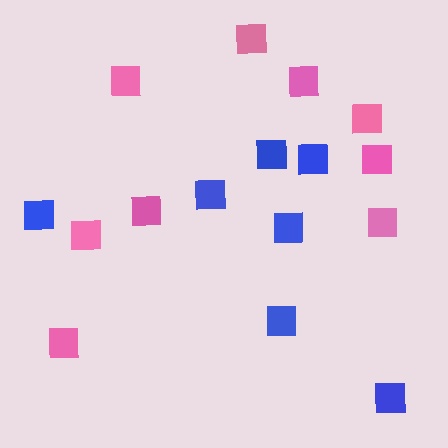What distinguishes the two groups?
There are 2 groups: one group of blue squares (7) and one group of pink squares (9).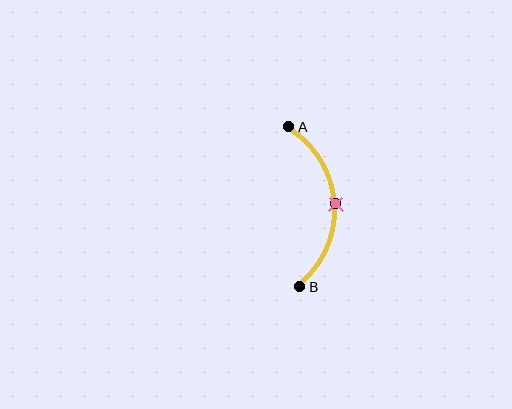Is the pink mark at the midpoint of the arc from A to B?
Yes. The pink mark lies on the arc at equal arc-length from both A and B — it is the arc midpoint.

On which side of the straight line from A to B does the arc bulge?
The arc bulges to the right of the straight line connecting A and B.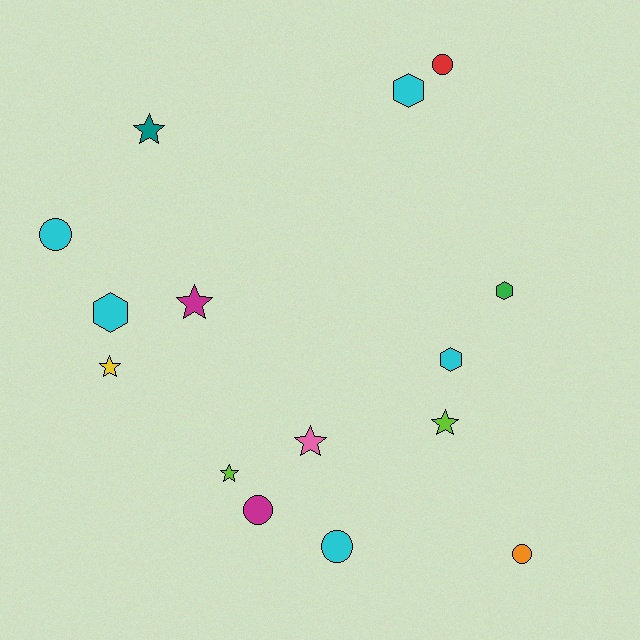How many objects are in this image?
There are 15 objects.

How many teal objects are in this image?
There is 1 teal object.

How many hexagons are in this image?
There are 4 hexagons.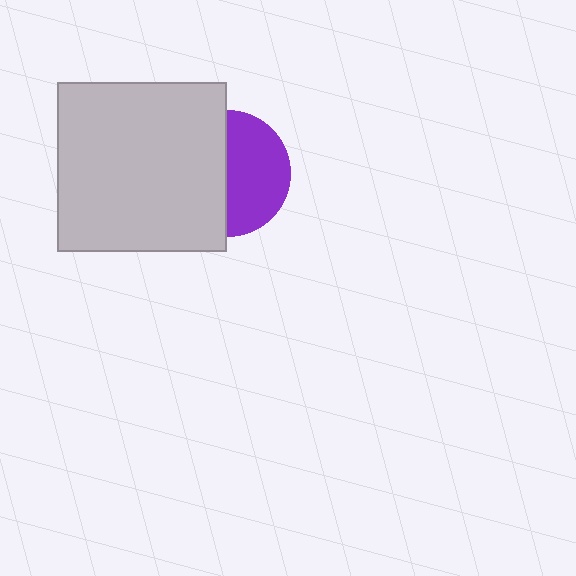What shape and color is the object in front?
The object in front is a light gray square.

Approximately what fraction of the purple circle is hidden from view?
Roughly 50% of the purple circle is hidden behind the light gray square.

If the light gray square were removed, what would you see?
You would see the complete purple circle.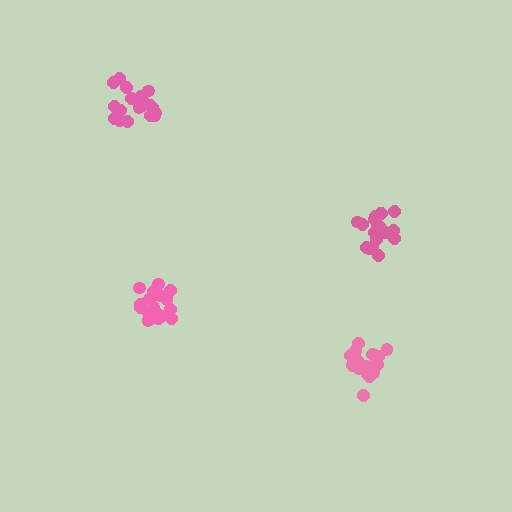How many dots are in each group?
Group 1: 19 dots, Group 2: 19 dots, Group 3: 21 dots, Group 4: 18 dots (77 total).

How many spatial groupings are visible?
There are 4 spatial groupings.